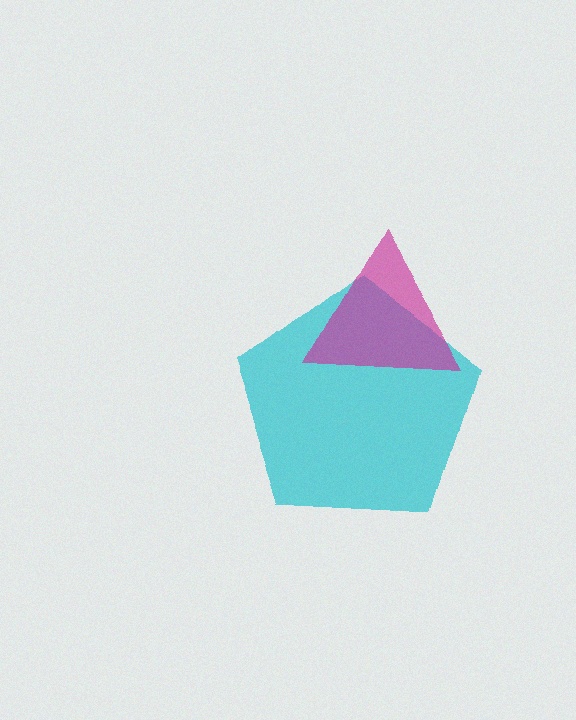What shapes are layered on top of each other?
The layered shapes are: a cyan pentagon, a magenta triangle.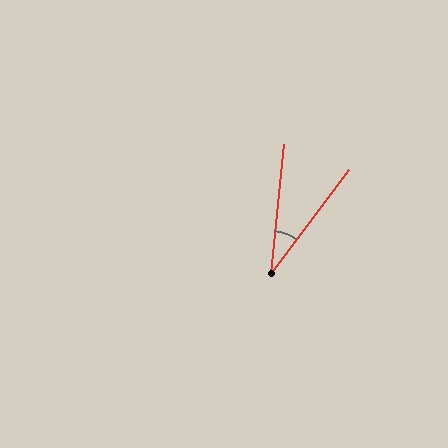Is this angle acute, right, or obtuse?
It is acute.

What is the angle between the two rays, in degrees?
Approximately 31 degrees.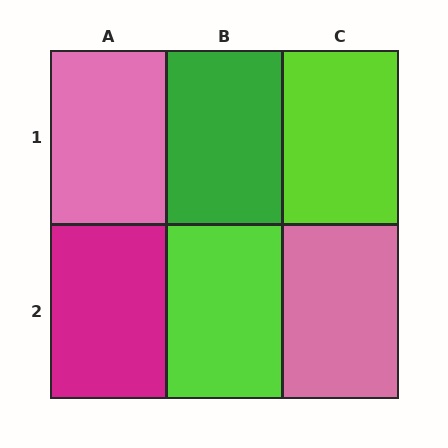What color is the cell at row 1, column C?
Lime.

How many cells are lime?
2 cells are lime.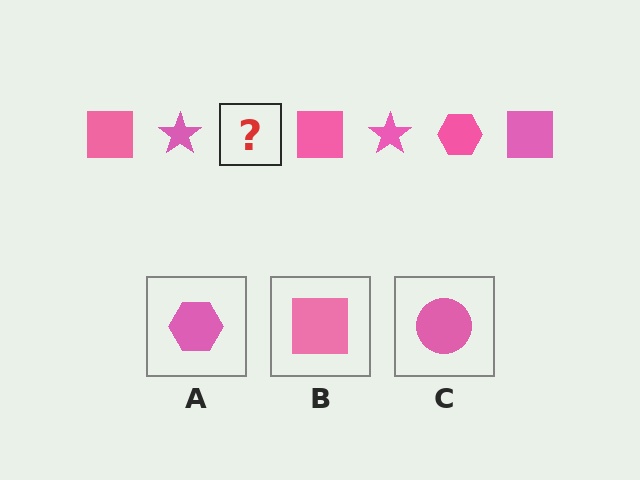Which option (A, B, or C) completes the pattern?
A.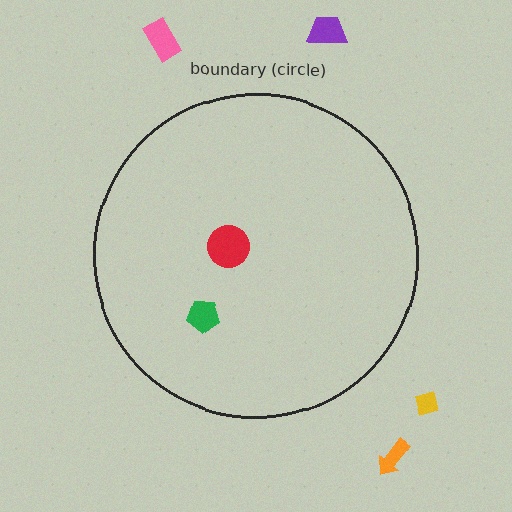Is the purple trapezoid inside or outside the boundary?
Outside.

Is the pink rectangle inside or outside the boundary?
Outside.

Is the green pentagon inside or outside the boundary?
Inside.